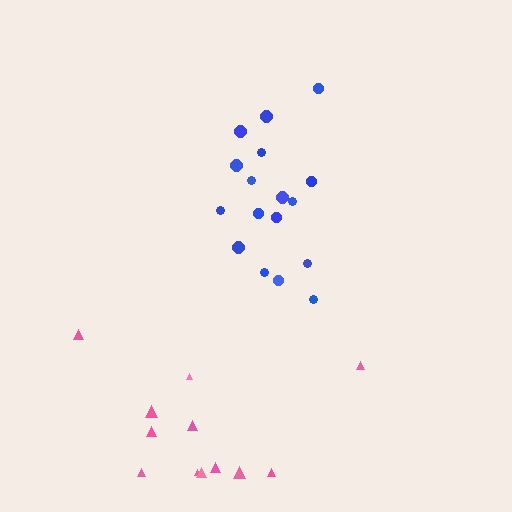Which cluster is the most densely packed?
Blue.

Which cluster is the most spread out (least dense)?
Pink.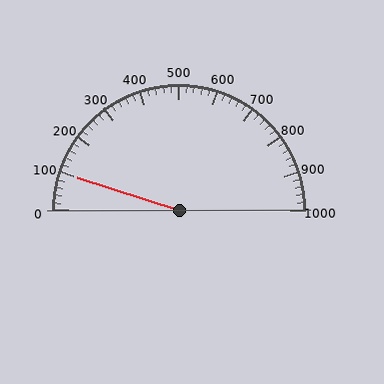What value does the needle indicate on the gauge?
The needle indicates approximately 100.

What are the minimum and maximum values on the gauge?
The gauge ranges from 0 to 1000.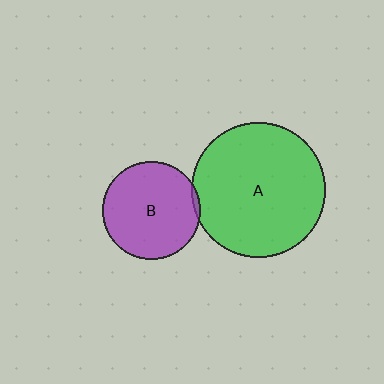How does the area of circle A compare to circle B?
Approximately 1.9 times.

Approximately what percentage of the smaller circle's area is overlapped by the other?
Approximately 5%.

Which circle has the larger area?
Circle A (green).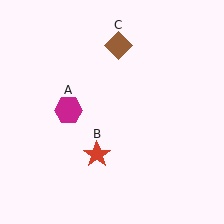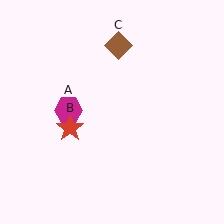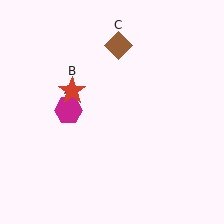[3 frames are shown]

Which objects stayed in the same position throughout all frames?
Magenta hexagon (object A) and brown diamond (object C) remained stationary.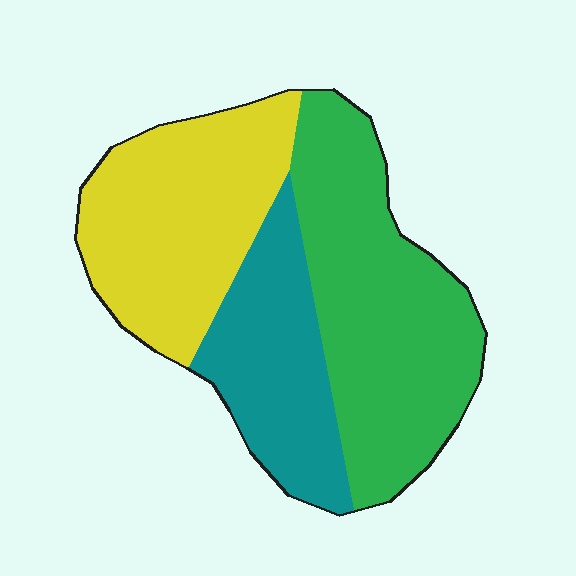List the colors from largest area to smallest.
From largest to smallest: green, yellow, teal.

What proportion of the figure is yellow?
Yellow covers about 35% of the figure.